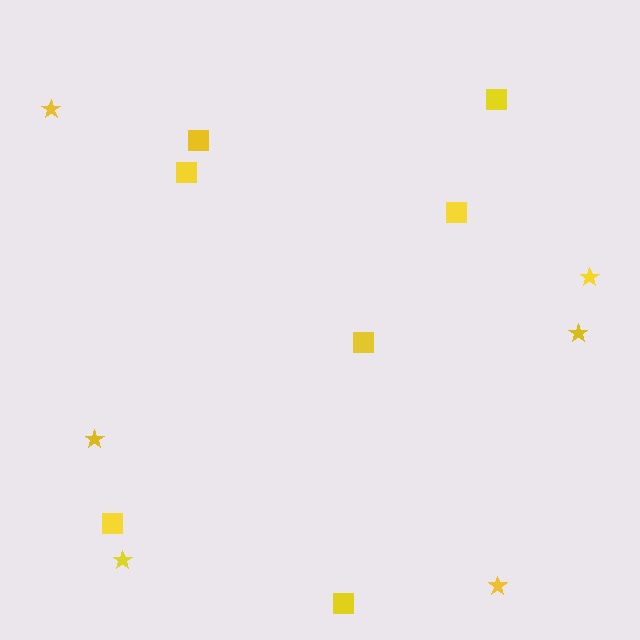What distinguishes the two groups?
There are 2 groups: one group of squares (7) and one group of stars (6).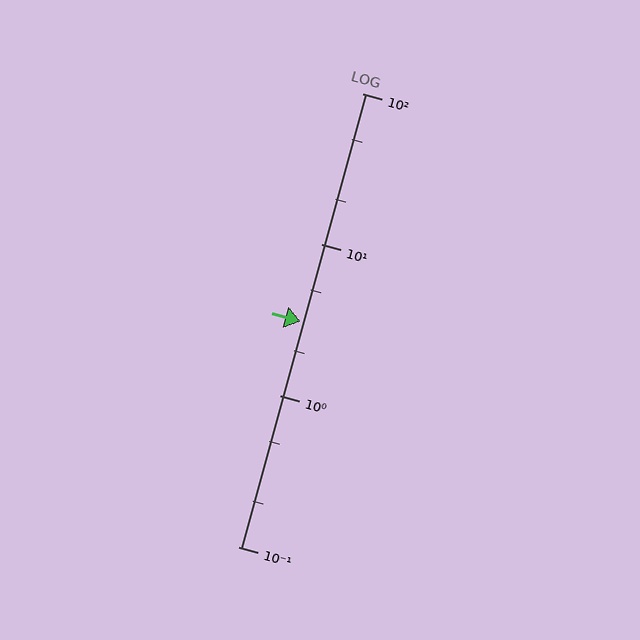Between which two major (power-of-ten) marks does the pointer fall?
The pointer is between 1 and 10.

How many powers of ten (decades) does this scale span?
The scale spans 3 decades, from 0.1 to 100.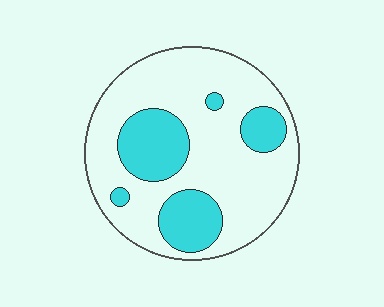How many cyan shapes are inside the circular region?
5.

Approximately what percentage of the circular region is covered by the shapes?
Approximately 25%.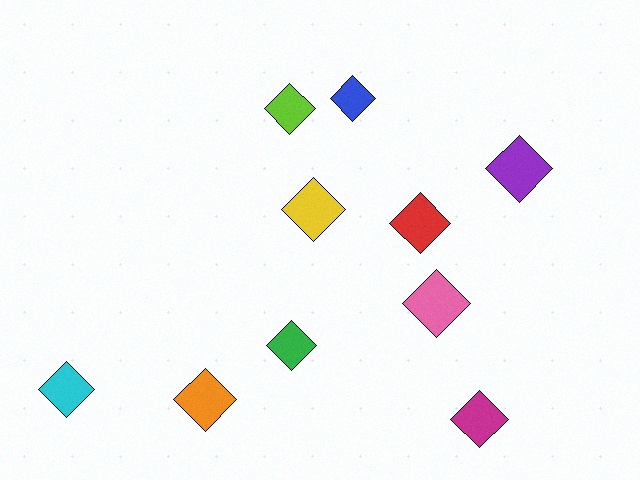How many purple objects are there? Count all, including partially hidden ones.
There is 1 purple object.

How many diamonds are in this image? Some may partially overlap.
There are 10 diamonds.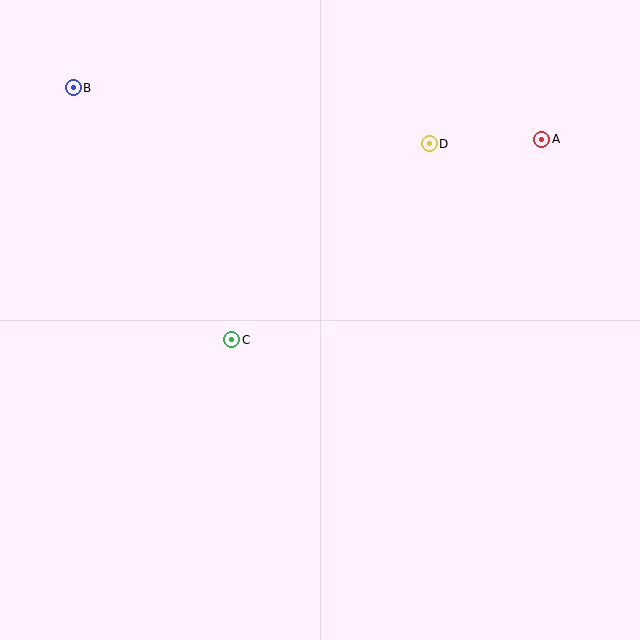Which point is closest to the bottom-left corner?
Point C is closest to the bottom-left corner.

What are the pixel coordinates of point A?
Point A is at (542, 139).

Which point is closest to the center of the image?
Point C at (232, 340) is closest to the center.